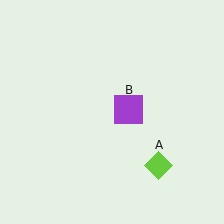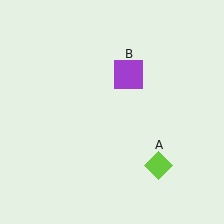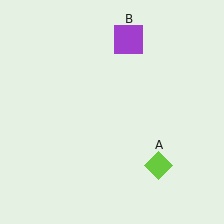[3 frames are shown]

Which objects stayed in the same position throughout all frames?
Lime diamond (object A) remained stationary.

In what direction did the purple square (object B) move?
The purple square (object B) moved up.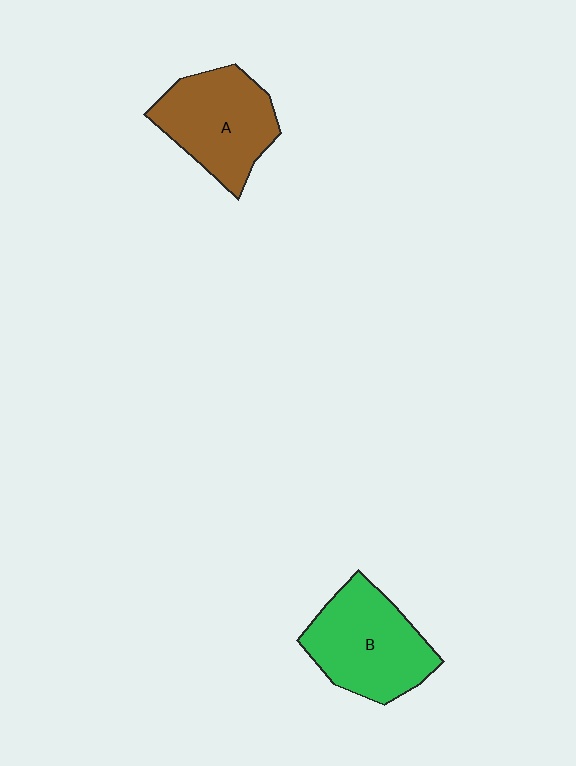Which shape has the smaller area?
Shape A (brown).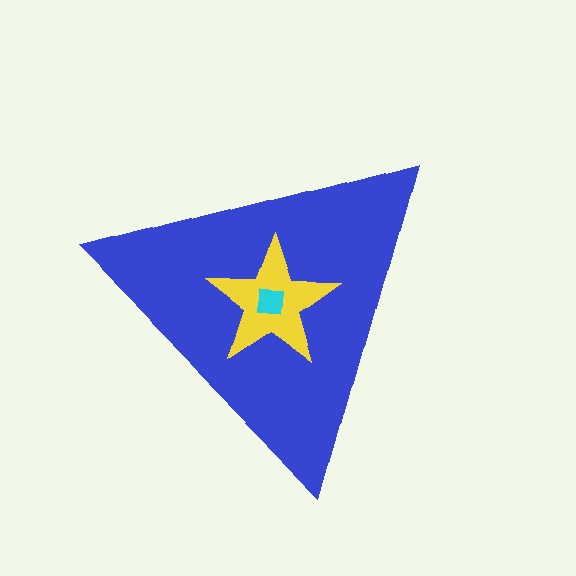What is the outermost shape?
The blue triangle.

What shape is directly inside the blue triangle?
The yellow star.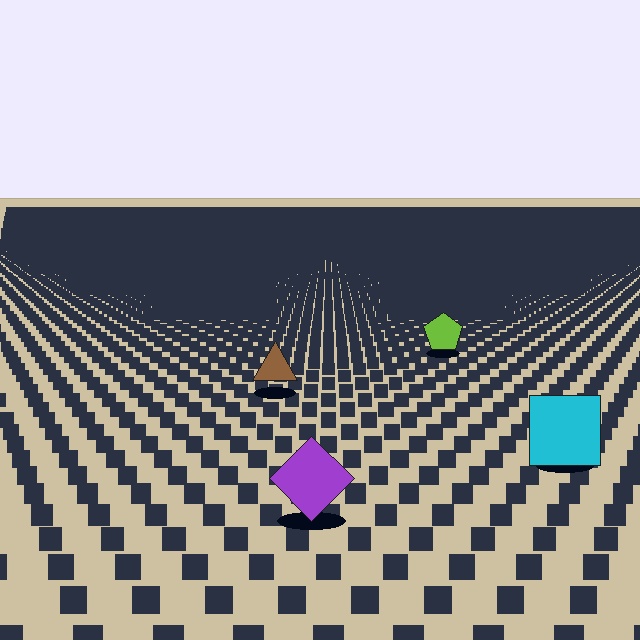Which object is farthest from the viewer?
The lime pentagon is farthest from the viewer. It appears smaller and the ground texture around it is denser.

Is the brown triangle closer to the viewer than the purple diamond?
No. The purple diamond is closer — you can tell from the texture gradient: the ground texture is coarser near it.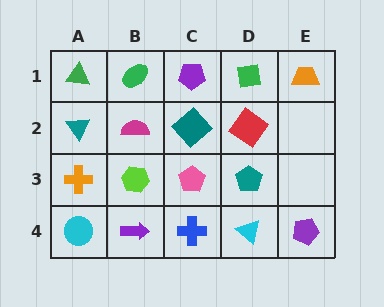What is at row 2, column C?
A teal diamond.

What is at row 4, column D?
A cyan triangle.